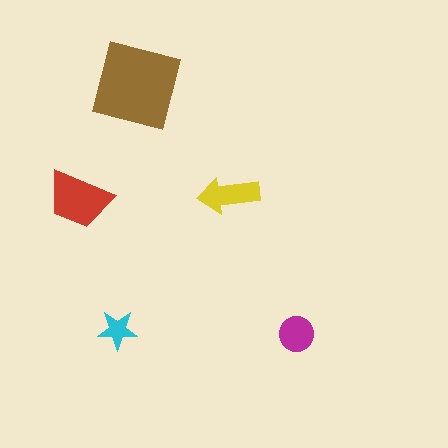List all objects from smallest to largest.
The cyan star, the magenta circle, the yellow arrow, the red trapezoid, the brown square.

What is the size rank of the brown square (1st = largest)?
1st.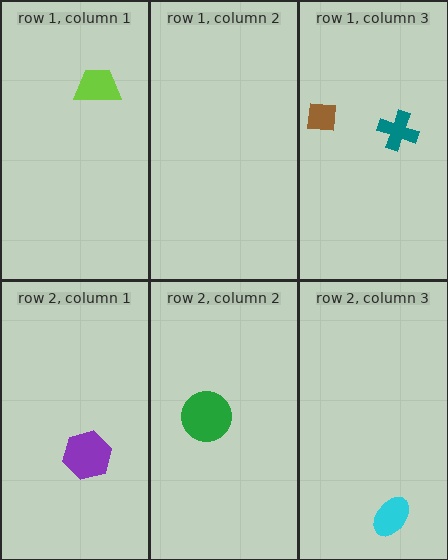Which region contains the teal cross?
The row 1, column 3 region.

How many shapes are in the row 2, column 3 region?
1.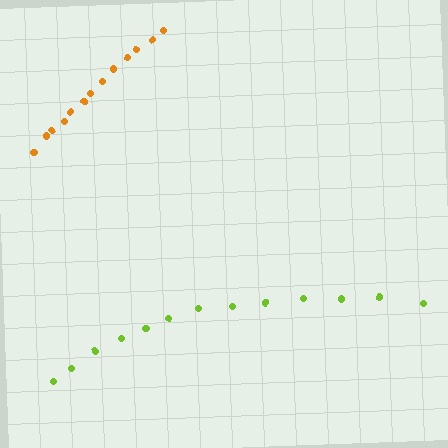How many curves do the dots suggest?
There are 2 distinct paths.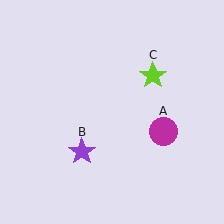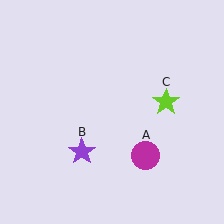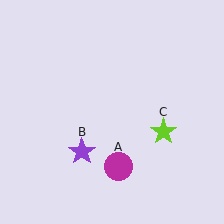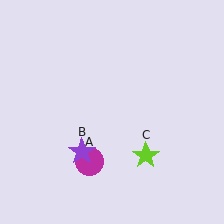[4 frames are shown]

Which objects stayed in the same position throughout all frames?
Purple star (object B) remained stationary.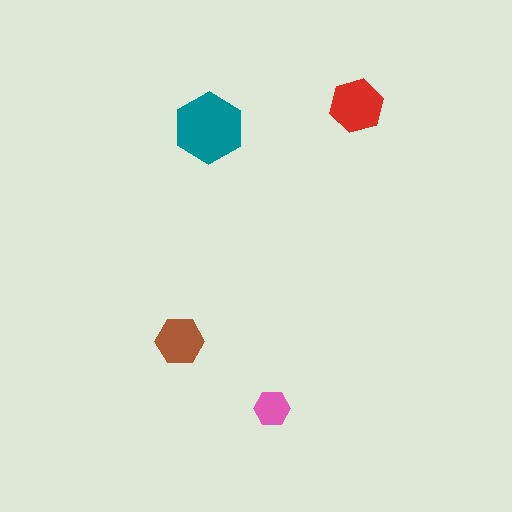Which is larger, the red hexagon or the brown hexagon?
The red one.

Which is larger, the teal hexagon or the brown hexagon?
The teal one.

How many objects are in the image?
There are 4 objects in the image.